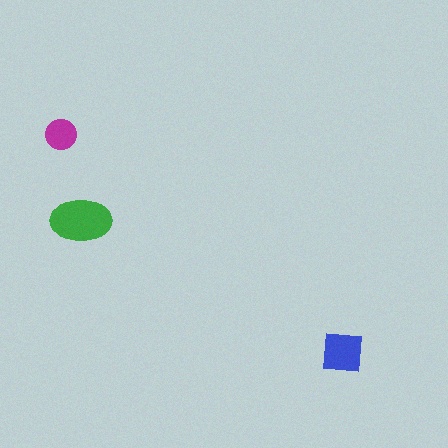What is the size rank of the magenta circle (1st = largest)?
3rd.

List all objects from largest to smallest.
The green ellipse, the blue square, the magenta circle.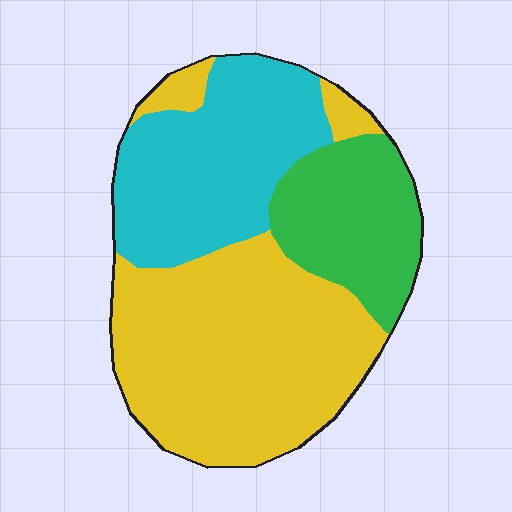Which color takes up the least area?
Green, at roughly 20%.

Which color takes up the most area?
Yellow, at roughly 50%.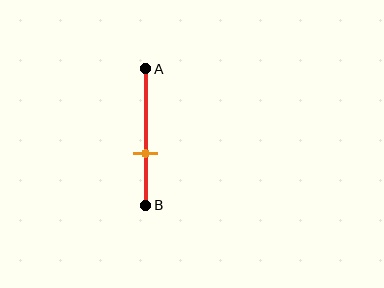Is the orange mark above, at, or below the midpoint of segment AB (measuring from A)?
The orange mark is below the midpoint of segment AB.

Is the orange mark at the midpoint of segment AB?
No, the mark is at about 60% from A, not at the 50% midpoint.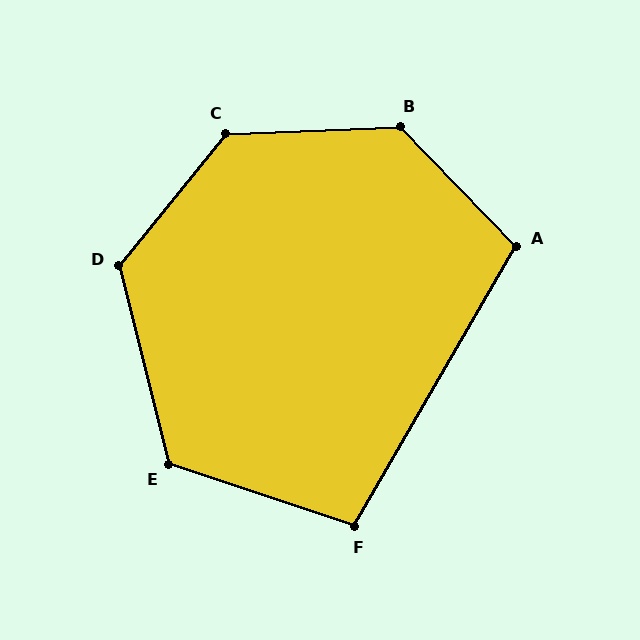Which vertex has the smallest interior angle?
F, at approximately 102 degrees.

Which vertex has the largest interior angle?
B, at approximately 132 degrees.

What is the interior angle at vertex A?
Approximately 106 degrees (obtuse).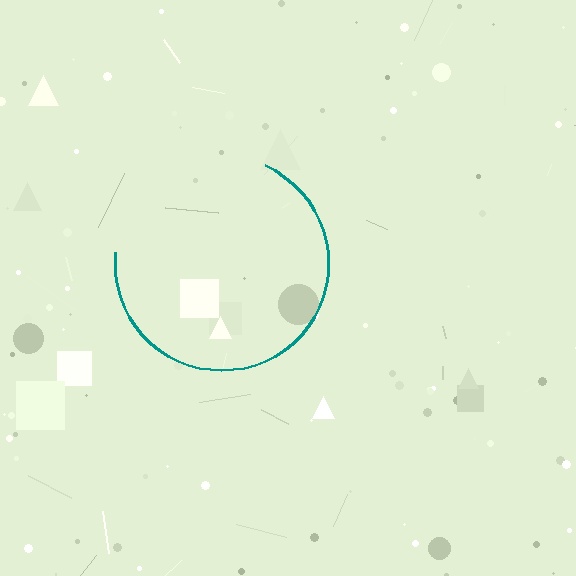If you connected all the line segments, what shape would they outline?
They would outline a circle.